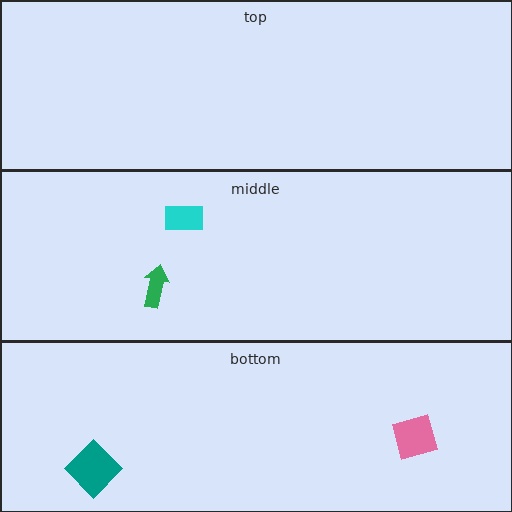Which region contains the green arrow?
The middle region.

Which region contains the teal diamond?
The bottom region.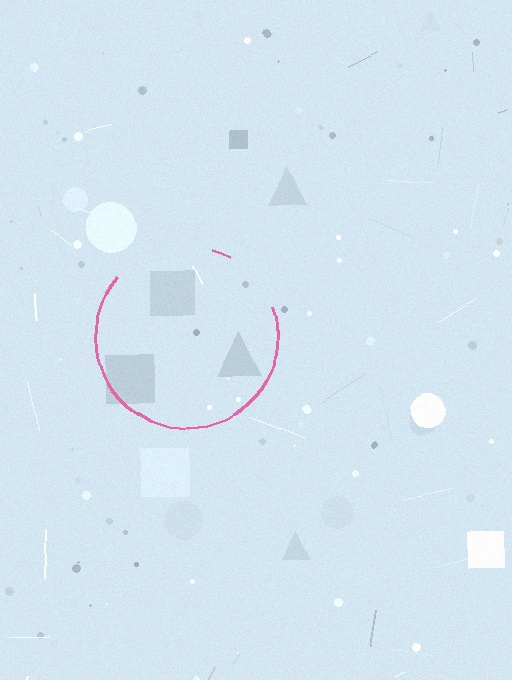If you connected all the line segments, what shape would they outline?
They would outline a circle.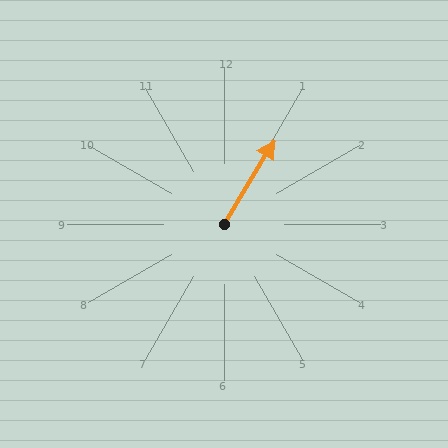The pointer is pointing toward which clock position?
Roughly 1 o'clock.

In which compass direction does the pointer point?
Northeast.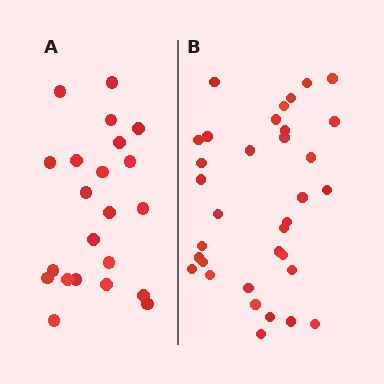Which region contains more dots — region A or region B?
Region B (the right region) has more dots.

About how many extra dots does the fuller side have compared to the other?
Region B has roughly 12 or so more dots than region A.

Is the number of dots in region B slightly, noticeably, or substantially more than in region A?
Region B has substantially more. The ratio is roughly 1.5 to 1.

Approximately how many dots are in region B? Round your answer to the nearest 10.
About 30 dots. (The exact count is 34, which rounds to 30.)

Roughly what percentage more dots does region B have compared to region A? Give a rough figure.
About 55% more.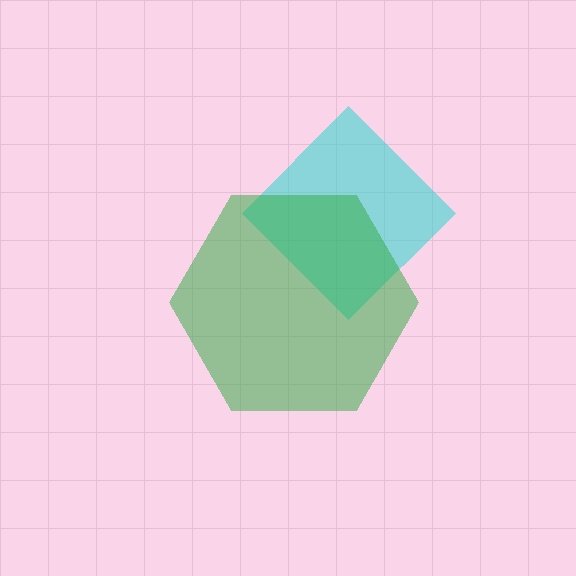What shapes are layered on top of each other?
The layered shapes are: a cyan diamond, a green hexagon.